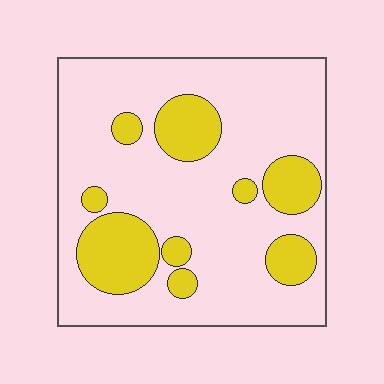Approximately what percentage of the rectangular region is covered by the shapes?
Approximately 25%.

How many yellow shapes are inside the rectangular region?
9.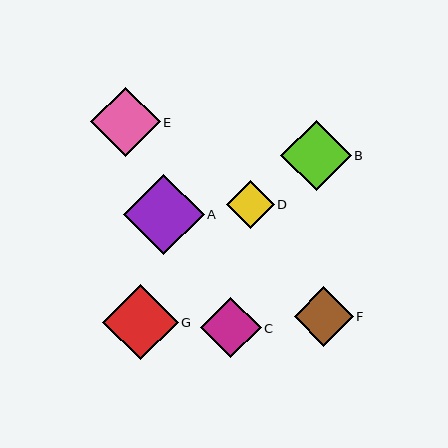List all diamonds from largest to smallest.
From largest to smallest: A, G, B, E, C, F, D.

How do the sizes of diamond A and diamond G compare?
Diamond A and diamond G are approximately the same size.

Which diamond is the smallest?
Diamond D is the smallest with a size of approximately 48 pixels.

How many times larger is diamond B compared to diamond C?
Diamond B is approximately 1.2 times the size of diamond C.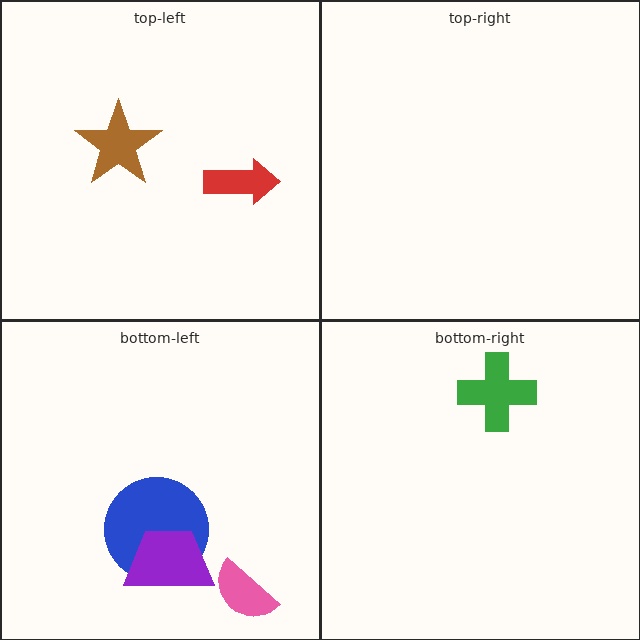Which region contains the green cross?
The bottom-right region.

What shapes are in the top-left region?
The brown star, the red arrow.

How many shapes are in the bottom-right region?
1.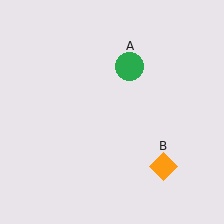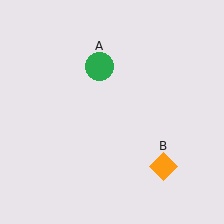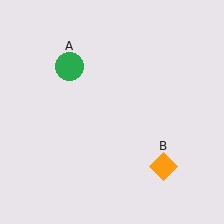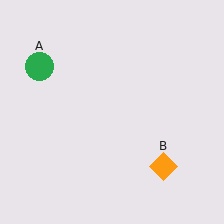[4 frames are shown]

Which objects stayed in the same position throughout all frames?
Orange diamond (object B) remained stationary.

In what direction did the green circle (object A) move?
The green circle (object A) moved left.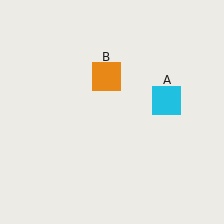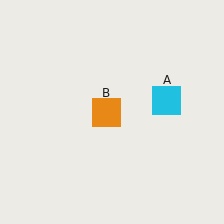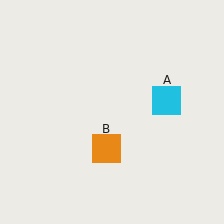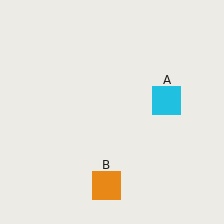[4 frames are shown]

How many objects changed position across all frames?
1 object changed position: orange square (object B).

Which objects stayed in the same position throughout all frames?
Cyan square (object A) remained stationary.